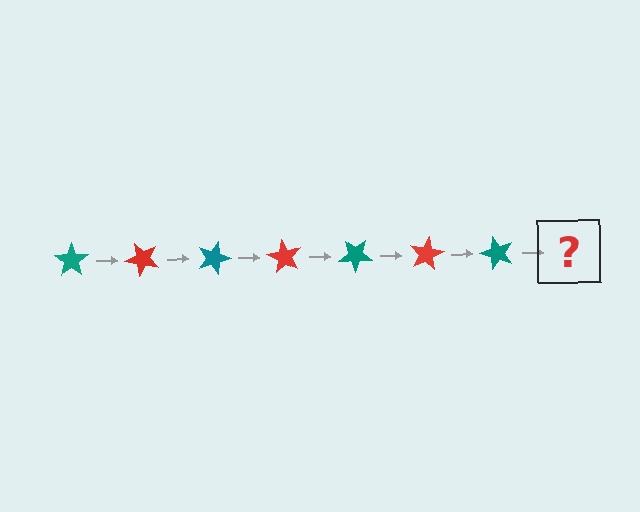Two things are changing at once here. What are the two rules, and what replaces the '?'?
The two rules are that it rotates 45 degrees each step and the color cycles through teal and red. The '?' should be a red star, rotated 315 degrees from the start.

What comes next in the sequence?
The next element should be a red star, rotated 315 degrees from the start.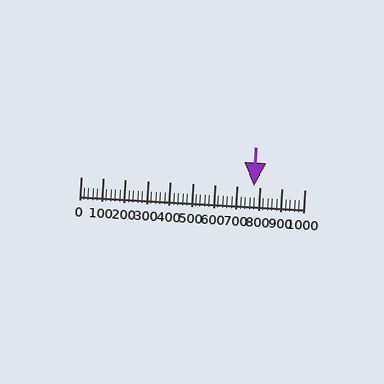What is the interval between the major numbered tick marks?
The major tick marks are spaced 100 units apart.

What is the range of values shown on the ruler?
The ruler shows values from 0 to 1000.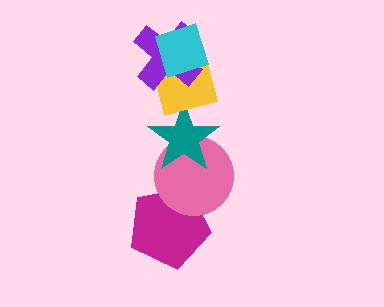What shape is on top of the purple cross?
The cyan diamond is on top of the purple cross.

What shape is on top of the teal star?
The yellow square is on top of the teal star.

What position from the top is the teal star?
The teal star is 4th from the top.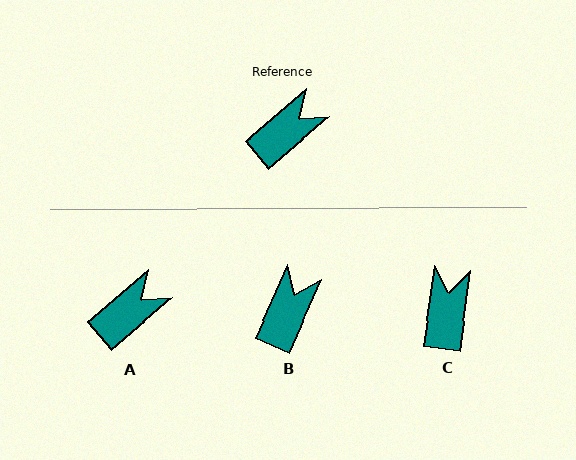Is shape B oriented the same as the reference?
No, it is off by about 25 degrees.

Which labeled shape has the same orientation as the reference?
A.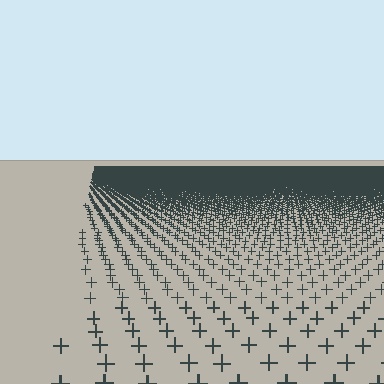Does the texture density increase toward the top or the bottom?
Density increases toward the top.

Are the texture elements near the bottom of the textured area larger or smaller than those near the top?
Larger. Near the bottom, elements are closer to the viewer and appear at a bigger on-screen size.